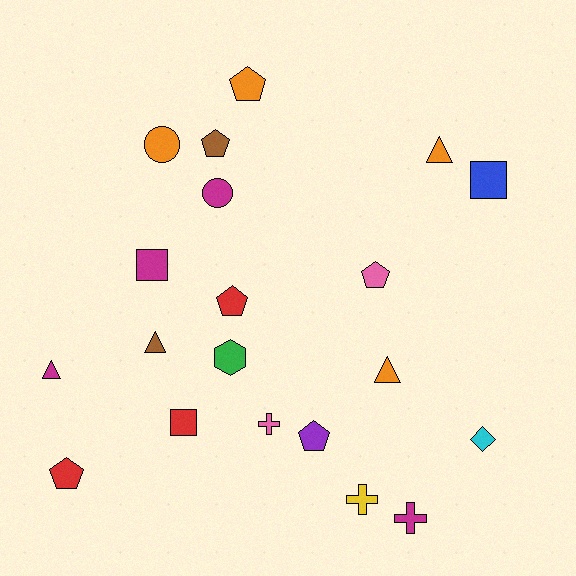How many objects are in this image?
There are 20 objects.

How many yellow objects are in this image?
There is 1 yellow object.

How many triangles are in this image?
There are 4 triangles.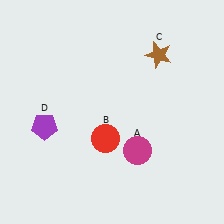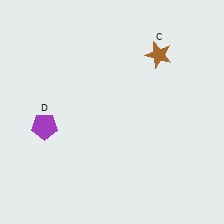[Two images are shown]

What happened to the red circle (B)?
The red circle (B) was removed in Image 2. It was in the bottom-left area of Image 1.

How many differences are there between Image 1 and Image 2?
There are 2 differences between the two images.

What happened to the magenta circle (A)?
The magenta circle (A) was removed in Image 2. It was in the bottom-right area of Image 1.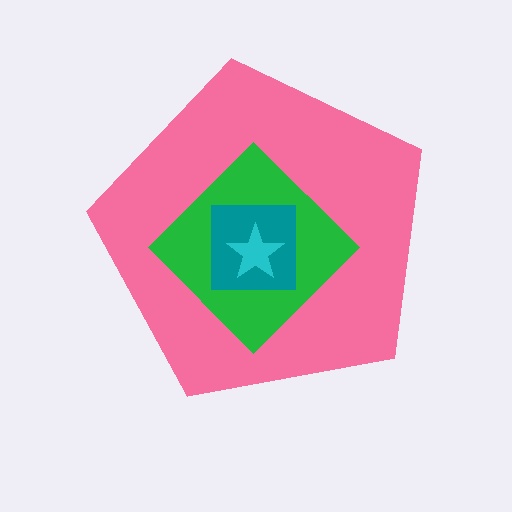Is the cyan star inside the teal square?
Yes.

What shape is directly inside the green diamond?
The teal square.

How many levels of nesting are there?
4.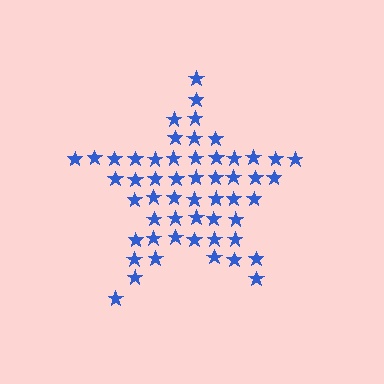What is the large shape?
The large shape is a star.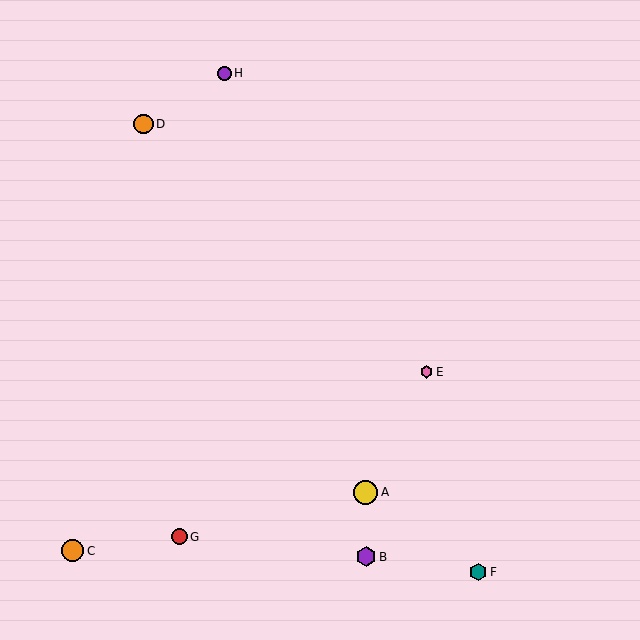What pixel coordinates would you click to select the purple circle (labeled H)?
Click at (224, 74) to select the purple circle H.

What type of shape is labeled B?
Shape B is a purple hexagon.